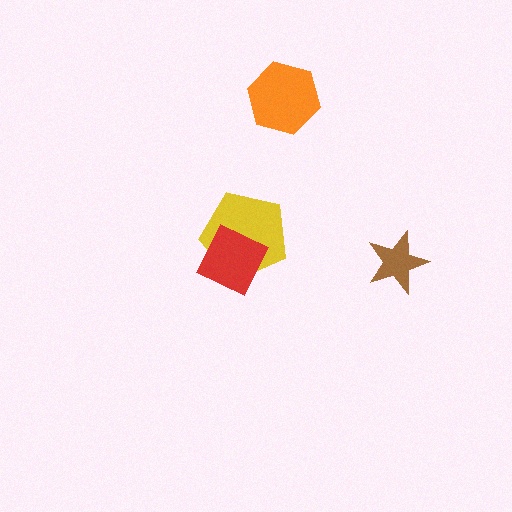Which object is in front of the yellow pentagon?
The red square is in front of the yellow pentagon.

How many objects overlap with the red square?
1 object overlaps with the red square.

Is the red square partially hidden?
No, no other shape covers it.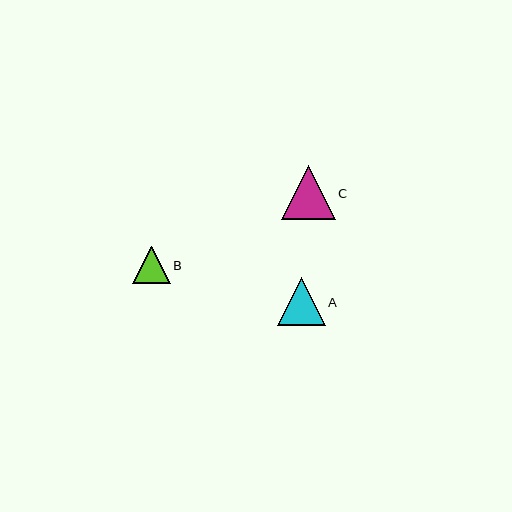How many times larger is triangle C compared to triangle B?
Triangle C is approximately 1.4 times the size of triangle B.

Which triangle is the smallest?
Triangle B is the smallest with a size of approximately 37 pixels.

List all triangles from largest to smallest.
From largest to smallest: C, A, B.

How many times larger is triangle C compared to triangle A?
Triangle C is approximately 1.1 times the size of triangle A.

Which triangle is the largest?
Triangle C is the largest with a size of approximately 54 pixels.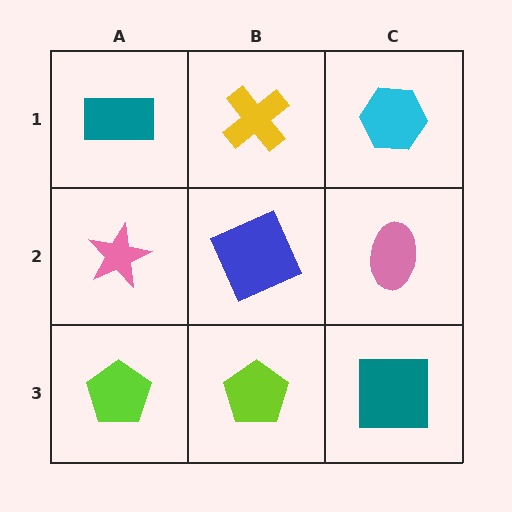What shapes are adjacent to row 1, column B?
A blue square (row 2, column B), a teal rectangle (row 1, column A), a cyan hexagon (row 1, column C).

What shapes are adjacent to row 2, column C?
A cyan hexagon (row 1, column C), a teal square (row 3, column C), a blue square (row 2, column B).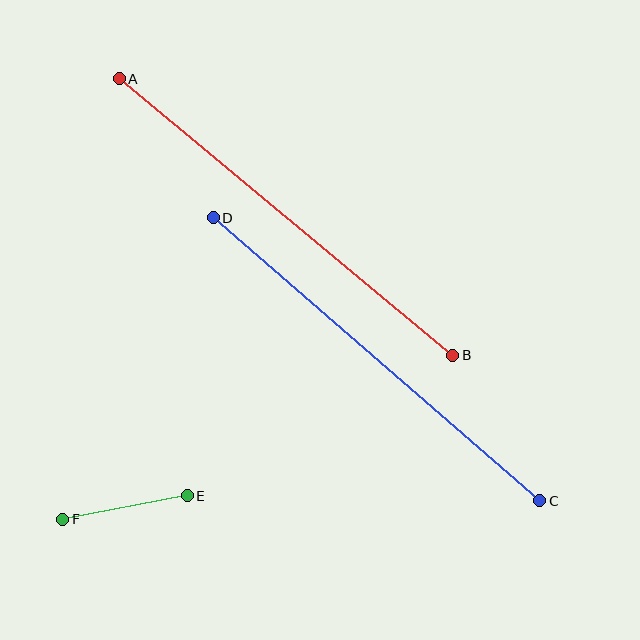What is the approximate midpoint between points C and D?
The midpoint is at approximately (376, 359) pixels.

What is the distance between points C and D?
The distance is approximately 432 pixels.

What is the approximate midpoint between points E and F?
The midpoint is at approximately (125, 508) pixels.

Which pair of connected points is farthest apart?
Points A and B are farthest apart.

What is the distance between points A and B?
The distance is approximately 433 pixels.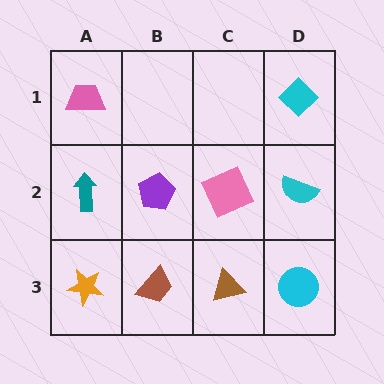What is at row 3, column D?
A cyan circle.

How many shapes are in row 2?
4 shapes.